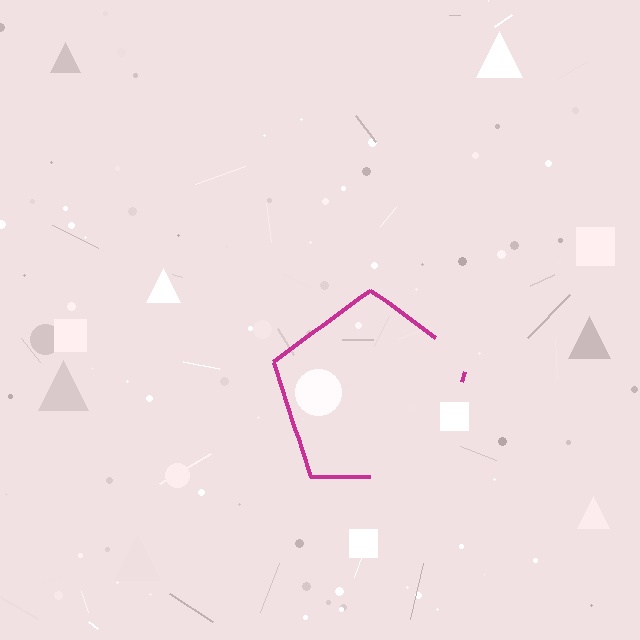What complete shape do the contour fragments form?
The contour fragments form a pentagon.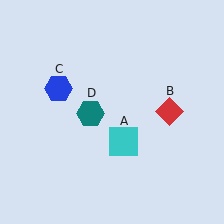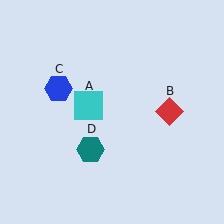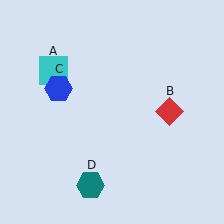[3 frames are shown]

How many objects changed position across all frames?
2 objects changed position: cyan square (object A), teal hexagon (object D).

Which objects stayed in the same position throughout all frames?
Red diamond (object B) and blue hexagon (object C) remained stationary.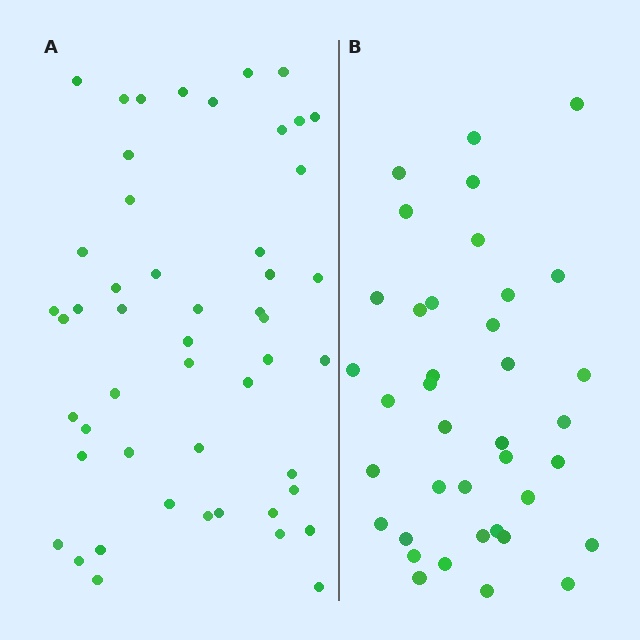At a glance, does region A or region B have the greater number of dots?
Region A (the left region) has more dots.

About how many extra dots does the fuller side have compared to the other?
Region A has roughly 12 or so more dots than region B.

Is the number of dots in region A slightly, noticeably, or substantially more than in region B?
Region A has noticeably more, but not dramatically so. The ratio is roughly 1.3 to 1.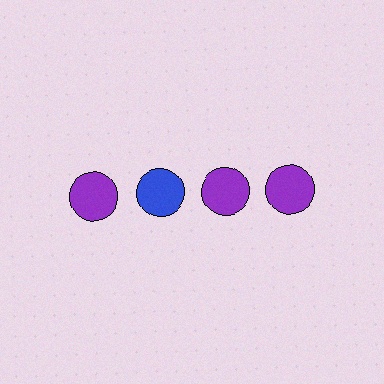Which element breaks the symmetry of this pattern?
The blue circle in the top row, second from left column breaks the symmetry. All other shapes are purple circles.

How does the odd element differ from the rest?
It has a different color: blue instead of purple.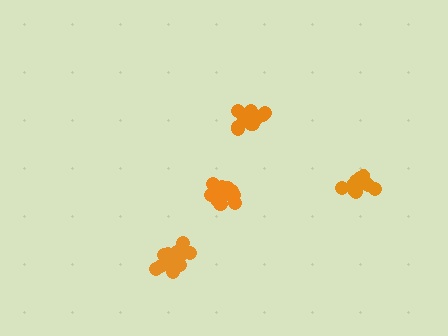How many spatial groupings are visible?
There are 4 spatial groupings.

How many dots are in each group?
Group 1: 15 dots, Group 2: 17 dots, Group 3: 14 dots, Group 4: 16 dots (62 total).